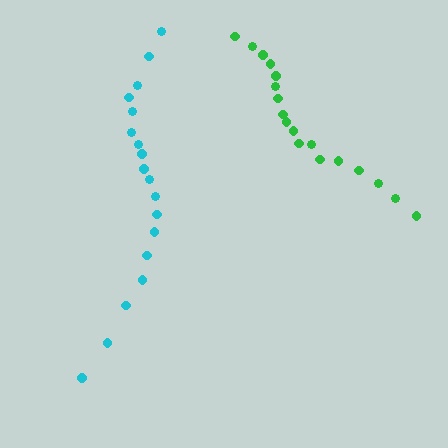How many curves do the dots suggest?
There are 2 distinct paths.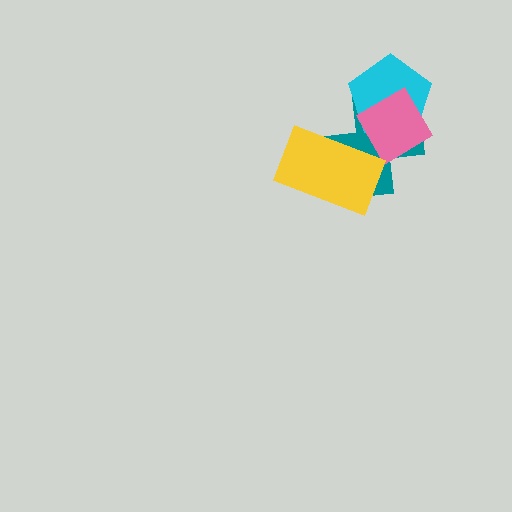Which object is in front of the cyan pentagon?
The pink diamond is in front of the cyan pentagon.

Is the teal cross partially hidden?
Yes, it is partially covered by another shape.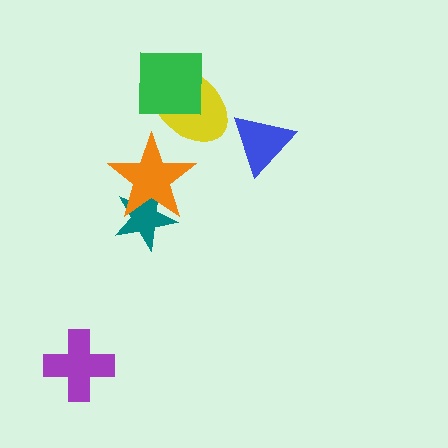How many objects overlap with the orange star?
2 objects overlap with the orange star.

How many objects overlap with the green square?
1 object overlaps with the green square.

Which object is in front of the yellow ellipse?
The green square is in front of the yellow ellipse.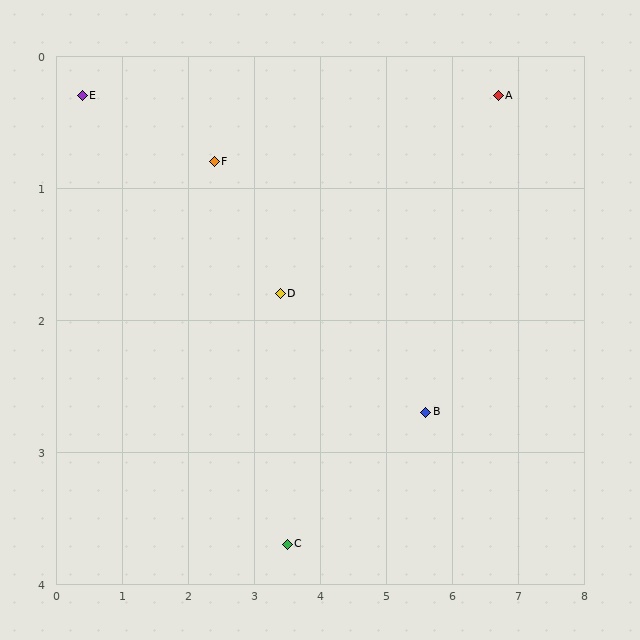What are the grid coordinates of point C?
Point C is at approximately (3.5, 3.7).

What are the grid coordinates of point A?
Point A is at approximately (6.7, 0.3).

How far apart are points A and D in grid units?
Points A and D are about 3.6 grid units apart.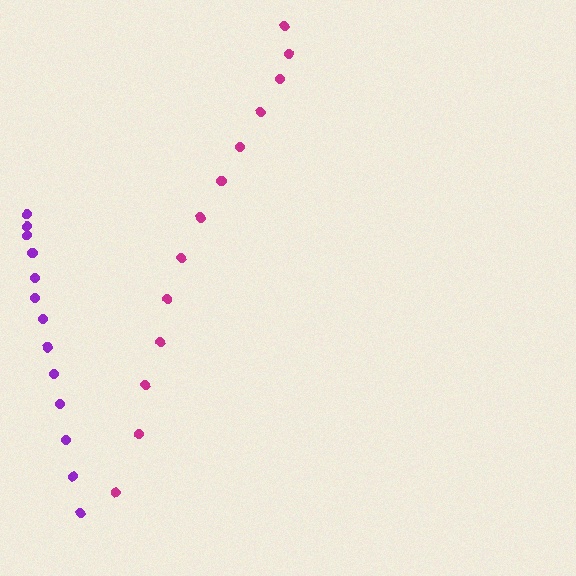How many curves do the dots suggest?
There are 2 distinct paths.